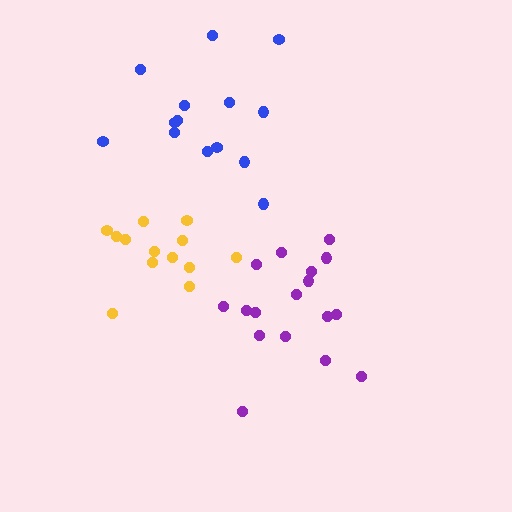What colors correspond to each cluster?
The clusters are colored: purple, yellow, blue.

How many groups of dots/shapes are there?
There are 3 groups.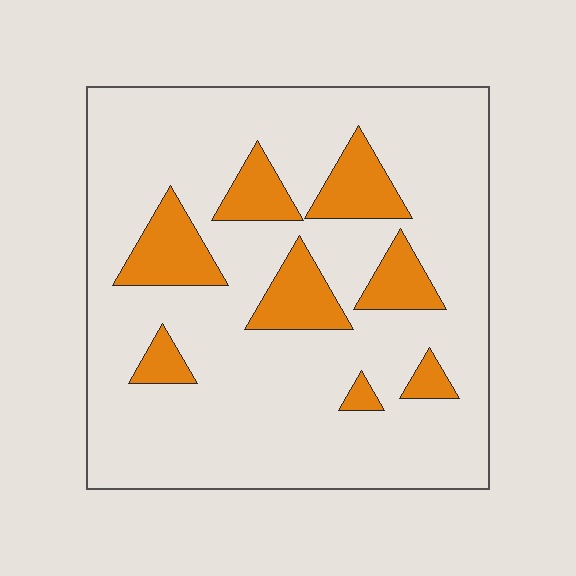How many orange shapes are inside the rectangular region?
8.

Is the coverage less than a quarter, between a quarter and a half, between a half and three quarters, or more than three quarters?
Less than a quarter.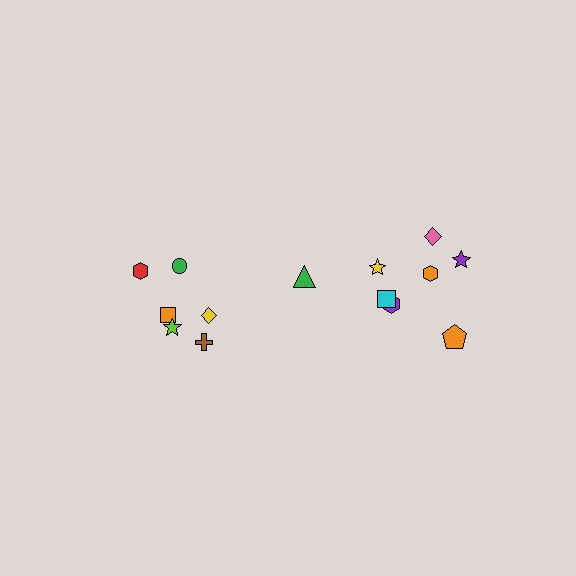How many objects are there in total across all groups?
There are 14 objects.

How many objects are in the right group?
There are 8 objects.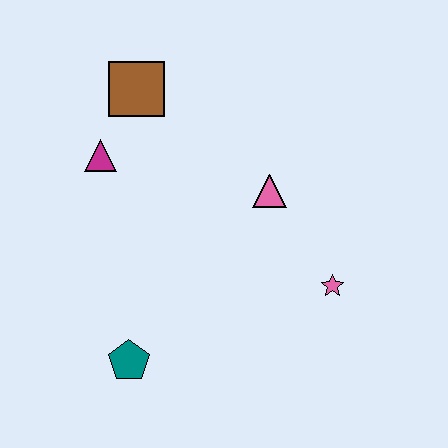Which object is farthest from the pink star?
The brown square is farthest from the pink star.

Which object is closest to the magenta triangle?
The brown square is closest to the magenta triangle.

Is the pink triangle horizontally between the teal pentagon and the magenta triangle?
No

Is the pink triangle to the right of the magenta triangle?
Yes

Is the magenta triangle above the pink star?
Yes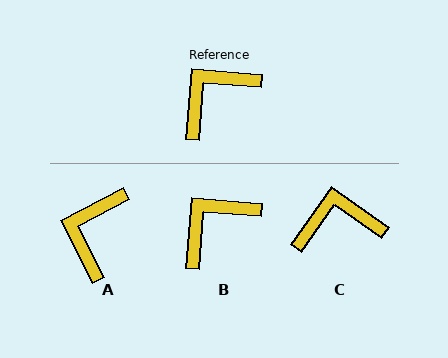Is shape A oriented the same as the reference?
No, it is off by about 32 degrees.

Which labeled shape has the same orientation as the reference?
B.